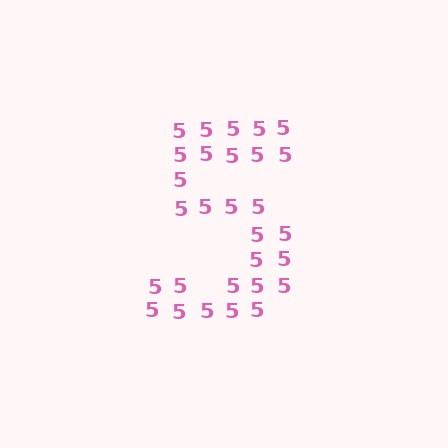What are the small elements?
The small elements are digit 5's.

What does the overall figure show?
The overall figure shows the digit 5.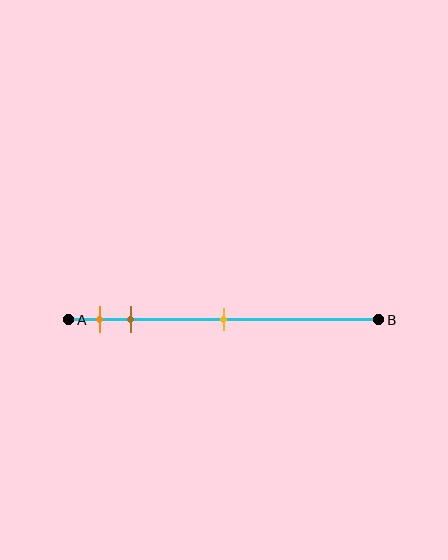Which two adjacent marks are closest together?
The orange and brown marks are the closest adjacent pair.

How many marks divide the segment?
There are 3 marks dividing the segment.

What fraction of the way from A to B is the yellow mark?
The yellow mark is approximately 50% (0.5) of the way from A to B.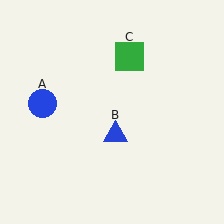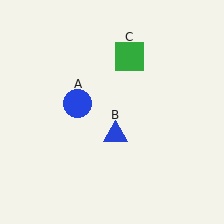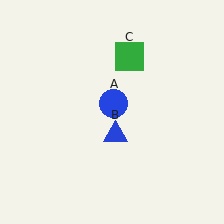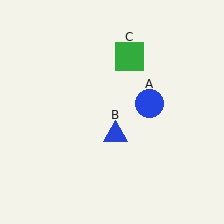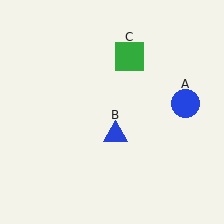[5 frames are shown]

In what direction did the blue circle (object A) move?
The blue circle (object A) moved right.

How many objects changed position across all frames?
1 object changed position: blue circle (object A).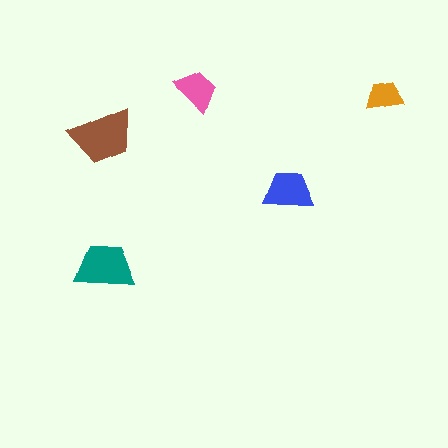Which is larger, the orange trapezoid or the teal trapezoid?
The teal one.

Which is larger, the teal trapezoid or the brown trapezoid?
The brown one.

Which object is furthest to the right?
The orange trapezoid is rightmost.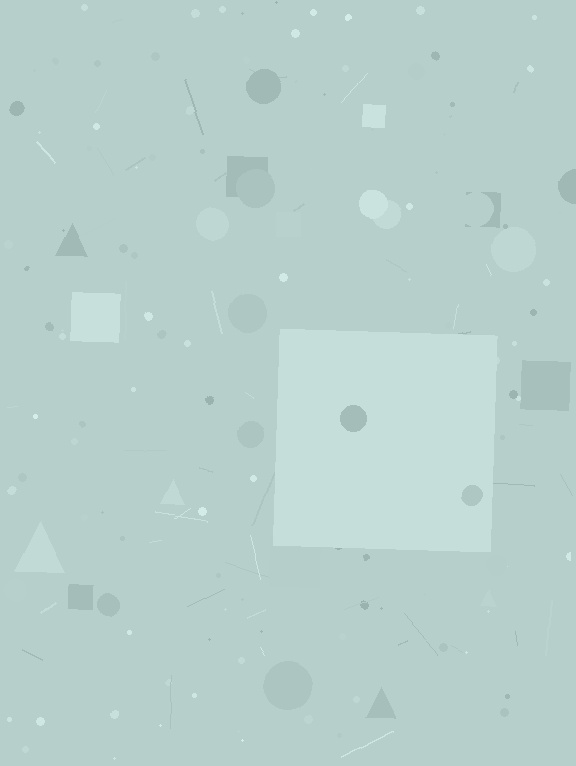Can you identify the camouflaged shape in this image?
The camouflaged shape is a square.